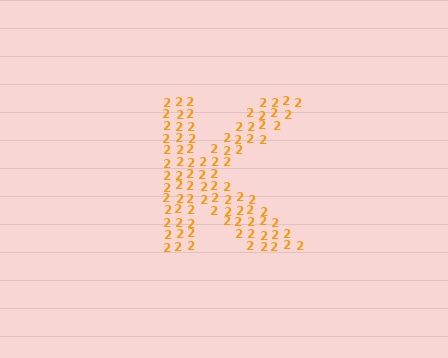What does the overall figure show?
The overall figure shows the letter K.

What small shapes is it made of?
It is made of small digit 2's.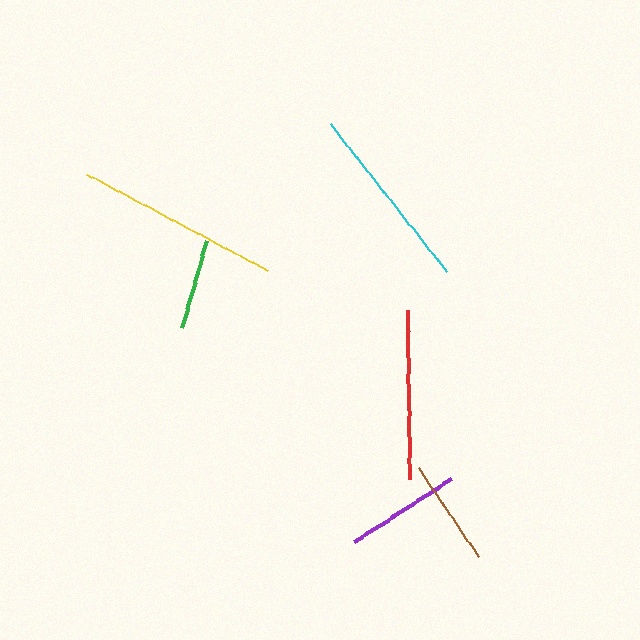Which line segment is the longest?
The yellow line is the longest at approximately 205 pixels.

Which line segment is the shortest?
The green line is the shortest at approximately 91 pixels.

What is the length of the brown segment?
The brown segment is approximately 107 pixels long.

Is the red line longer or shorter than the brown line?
The red line is longer than the brown line.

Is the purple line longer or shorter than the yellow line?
The yellow line is longer than the purple line.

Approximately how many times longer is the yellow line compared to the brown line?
The yellow line is approximately 1.9 times the length of the brown line.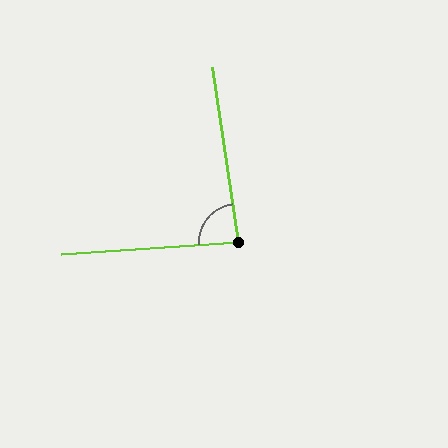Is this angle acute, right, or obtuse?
It is approximately a right angle.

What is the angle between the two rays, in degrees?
Approximately 86 degrees.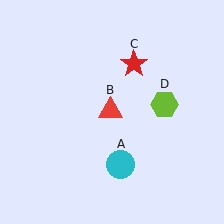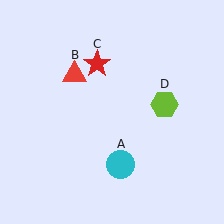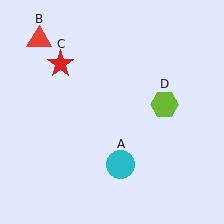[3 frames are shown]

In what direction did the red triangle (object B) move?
The red triangle (object B) moved up and to the left.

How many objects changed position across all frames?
2 objects changed position: red triangle (object B), red star (object C).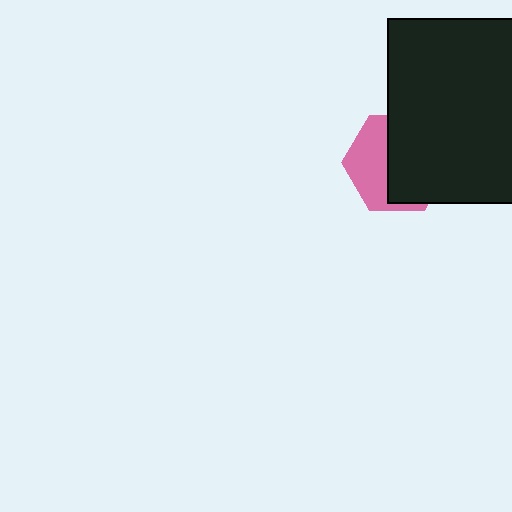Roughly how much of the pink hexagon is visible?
A small part of it is visible (roughly 43%).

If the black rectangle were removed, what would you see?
You would see the complete pink hexagon.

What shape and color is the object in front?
The object in front is a black rectangle.